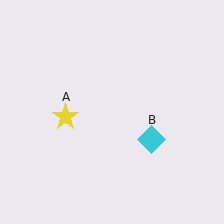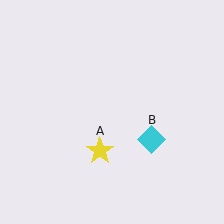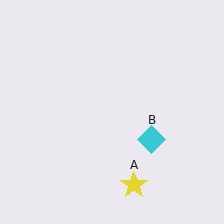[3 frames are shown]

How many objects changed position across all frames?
1 object changed position: yellow star (object A).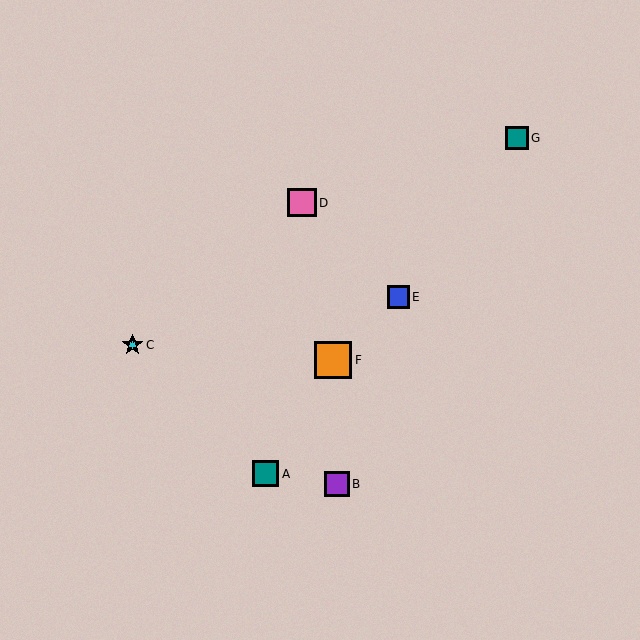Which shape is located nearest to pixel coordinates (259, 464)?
The teal square (labeled A) at (266, 474) is nearest to that location.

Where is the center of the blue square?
The center of the blue square is at (398, 297).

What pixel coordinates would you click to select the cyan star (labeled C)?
Click at (133, 345) to select the cyan star C.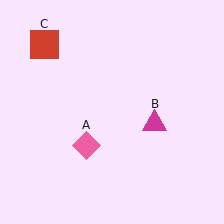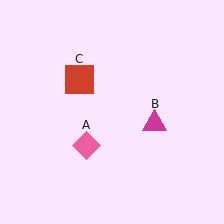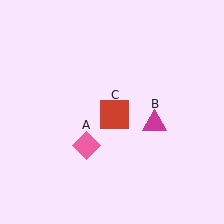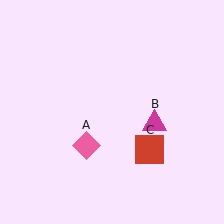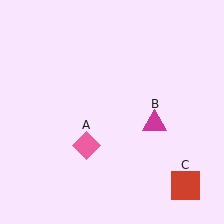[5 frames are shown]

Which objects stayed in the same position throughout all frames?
Pink diamond (object A) and magenta triangle (object B) remained stationary.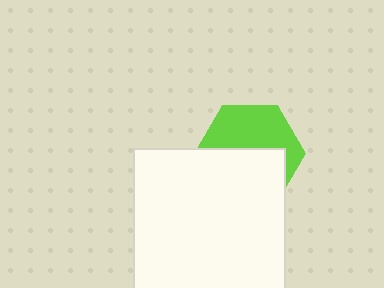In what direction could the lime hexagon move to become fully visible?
The lime hexagon could move up. That would shift it out from behind the white square entirely.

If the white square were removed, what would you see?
You would see the complete lime hexagon.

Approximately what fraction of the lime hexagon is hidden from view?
Roughly 52% of the lime hexagon is hidden behind the white square.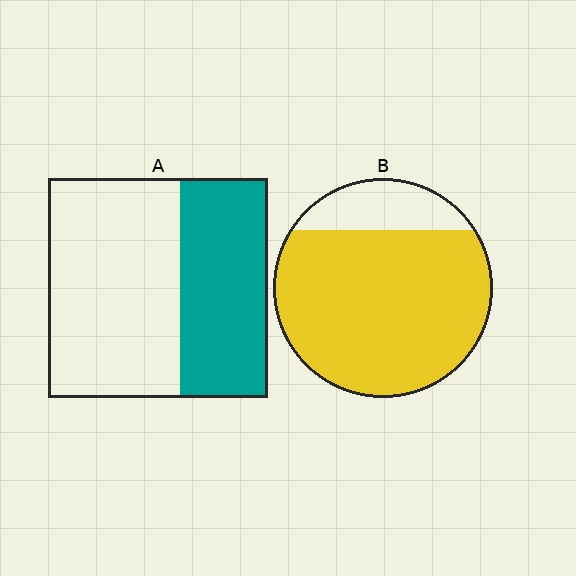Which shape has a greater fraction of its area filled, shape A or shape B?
Shape B.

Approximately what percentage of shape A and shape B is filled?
A is approximately 40% and B is approximately 80%.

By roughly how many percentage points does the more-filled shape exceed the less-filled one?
By roughly 40 percentage points (B over A).